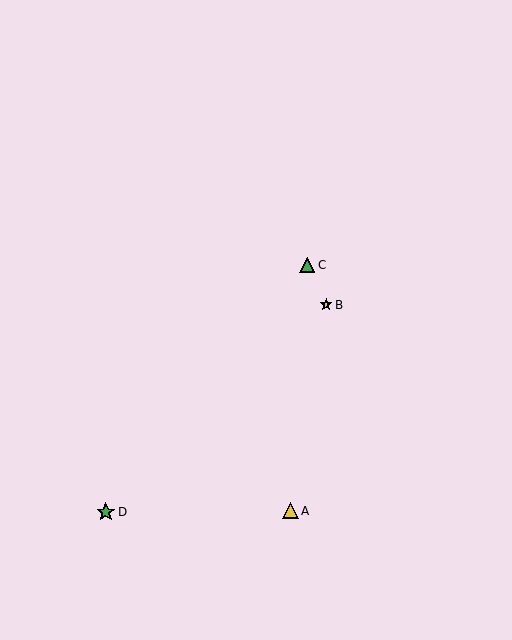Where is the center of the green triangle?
The center of the green triangle is at (307, 265).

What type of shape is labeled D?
Shape D is a green star.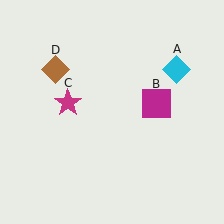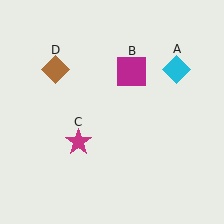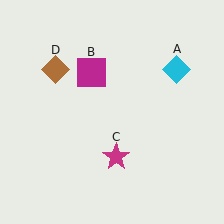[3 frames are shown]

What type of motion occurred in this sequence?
The magenta square (object B), magenta star (object C) rotated counterclockwise around the center of the scene.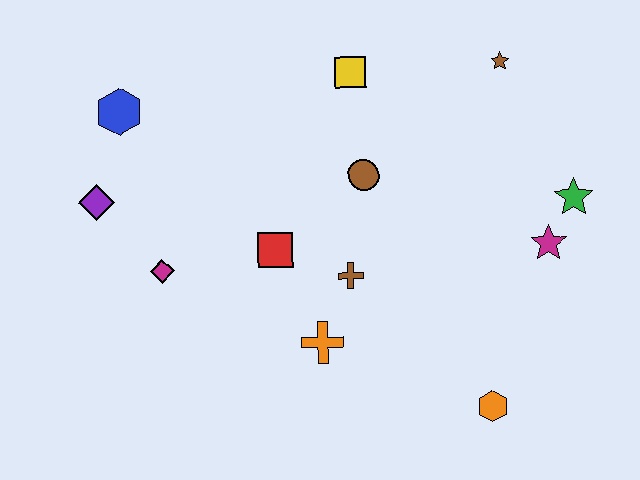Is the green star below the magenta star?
No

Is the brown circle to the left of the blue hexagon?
No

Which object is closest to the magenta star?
The green star is closest to the magenta star.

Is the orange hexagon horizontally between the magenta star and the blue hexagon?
Yes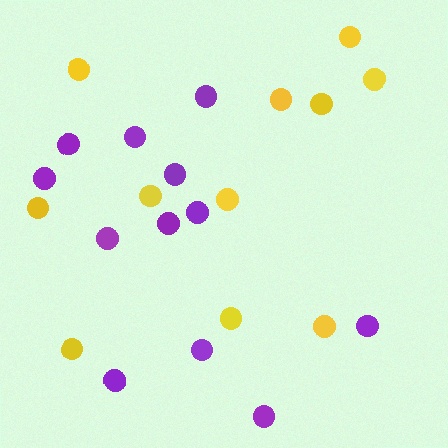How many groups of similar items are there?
There are 2 groups: one group of yellow circles (11) and one group of purple circles (12).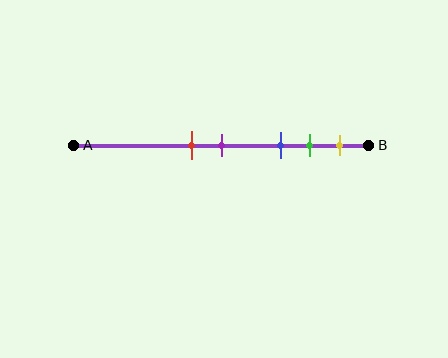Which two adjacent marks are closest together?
The red and purple marks are the closest adjacent pair.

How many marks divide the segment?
There are 5 marks dividing the segment.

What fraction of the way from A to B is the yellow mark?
The yellow mark is approximately 90% (0.9) of the way from A to B.